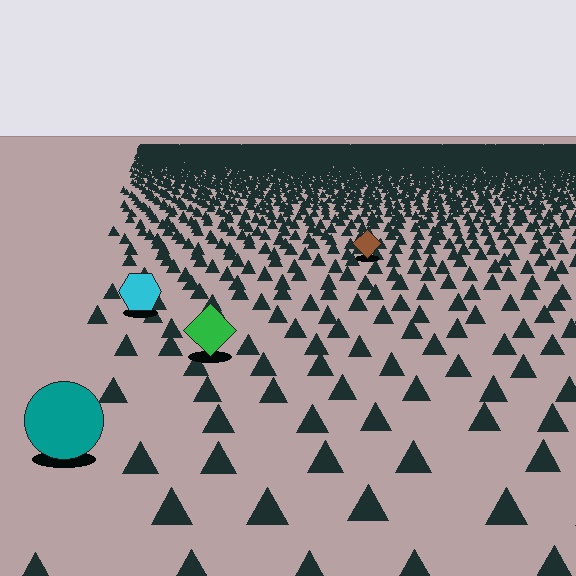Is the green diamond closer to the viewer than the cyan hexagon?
Yes. The green diamond is closer — you can tell from the texture gradient: the ground texture is coarser near it.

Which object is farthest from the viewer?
The brown diamond is farthest from the viewer. It appears smaller and the ground texture around it is denser.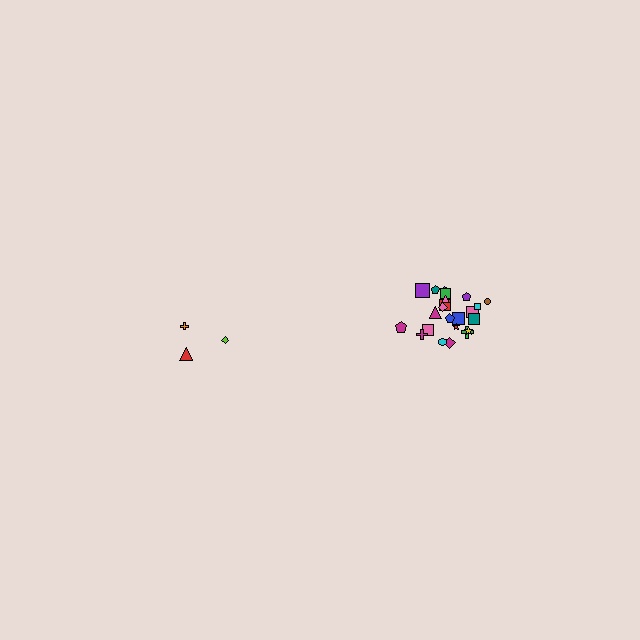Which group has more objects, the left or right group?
The right group.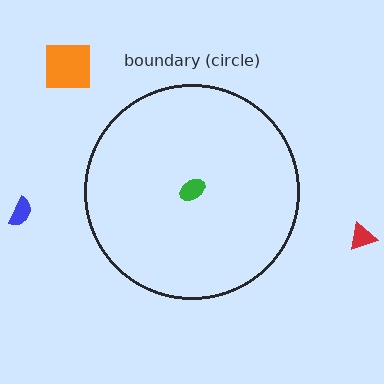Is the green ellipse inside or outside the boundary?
Inside.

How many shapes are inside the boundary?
1 inside, 3 outside.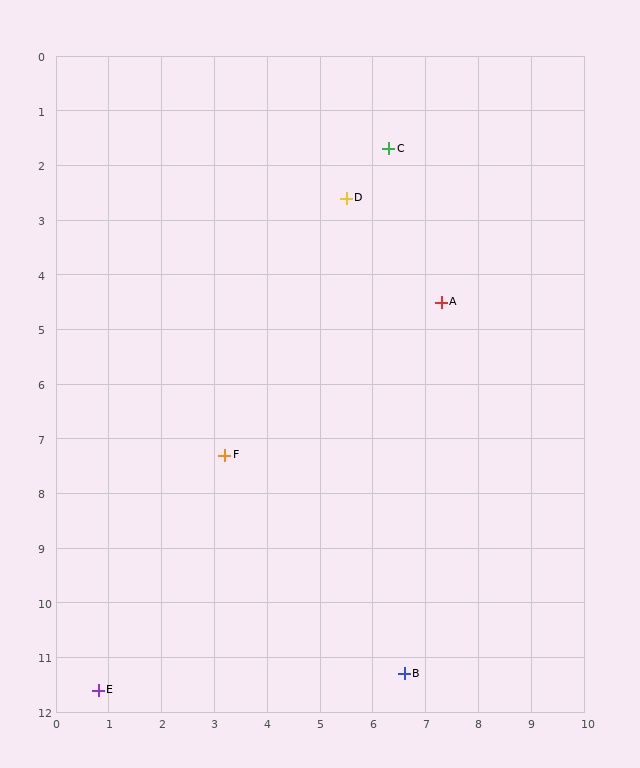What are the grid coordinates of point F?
Point F is at approximately (3.2, 7.3).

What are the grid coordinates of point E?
Point E is at approximately (0.8, 11.6).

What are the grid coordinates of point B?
Point B is at approximately (6.6, 11.3).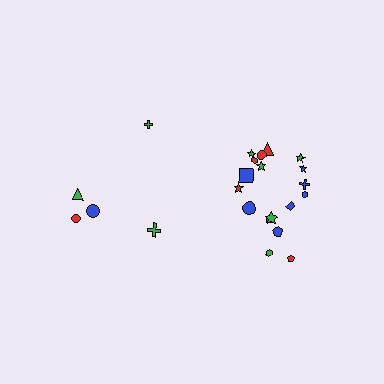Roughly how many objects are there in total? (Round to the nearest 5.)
Roughly 25 objects in total.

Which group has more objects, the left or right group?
The right group.